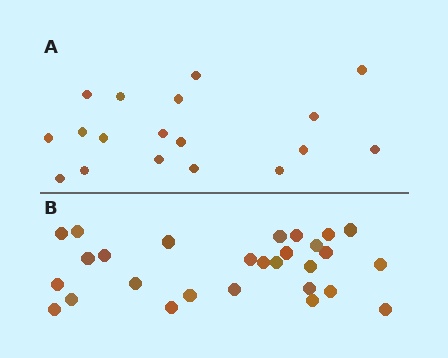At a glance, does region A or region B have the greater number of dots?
Region B (the bottom region) has more dots.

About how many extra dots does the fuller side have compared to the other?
Region B has roughly 10 or so more dots than region A.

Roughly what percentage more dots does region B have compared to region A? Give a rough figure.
About 55% more.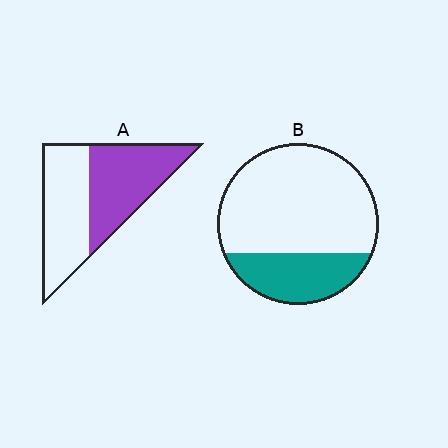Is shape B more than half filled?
No.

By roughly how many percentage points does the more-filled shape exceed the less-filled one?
By roughly 25 percentage points (A over B).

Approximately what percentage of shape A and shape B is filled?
A is approximately 50% and B is approximately 30%.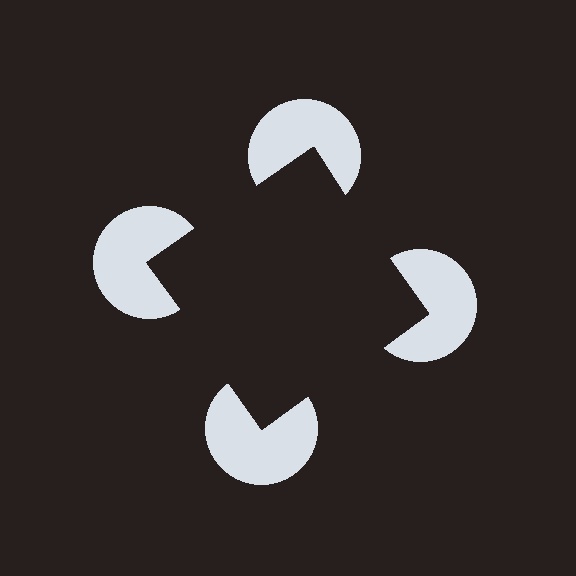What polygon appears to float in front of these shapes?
An illusory square — its edges are inferred from the aligned wedge cuts in the pac-man discs, not physically drawn.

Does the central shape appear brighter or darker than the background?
It typically appears slightly darker than the background, even though no actual brightness change is drawn.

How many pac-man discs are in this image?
There are 4 — one at each vertex of the illusory square.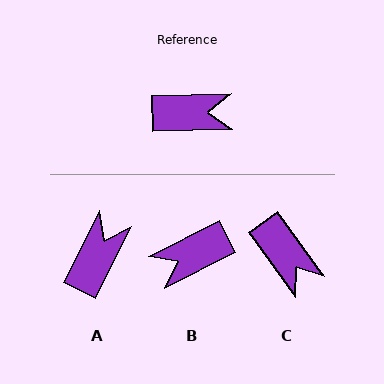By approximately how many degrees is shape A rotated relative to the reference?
Approximately 62 degrees counter-clockwise.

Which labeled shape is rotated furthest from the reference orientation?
B, about 155 degrees away.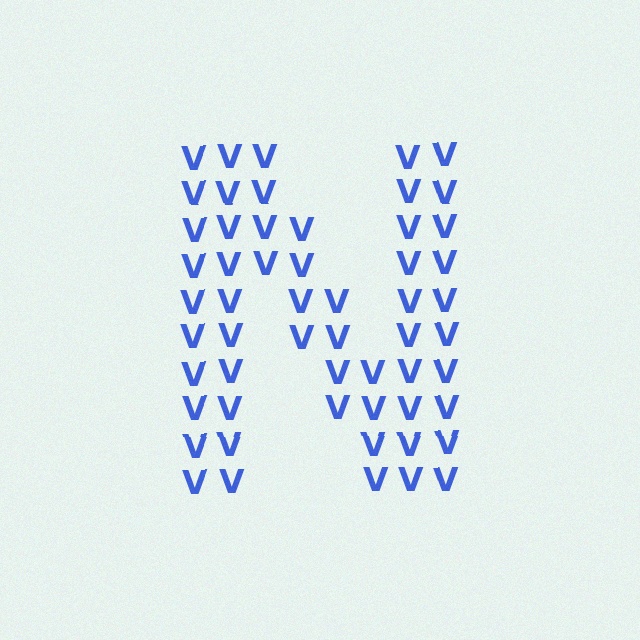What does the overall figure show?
The overall figure shows the letter N.